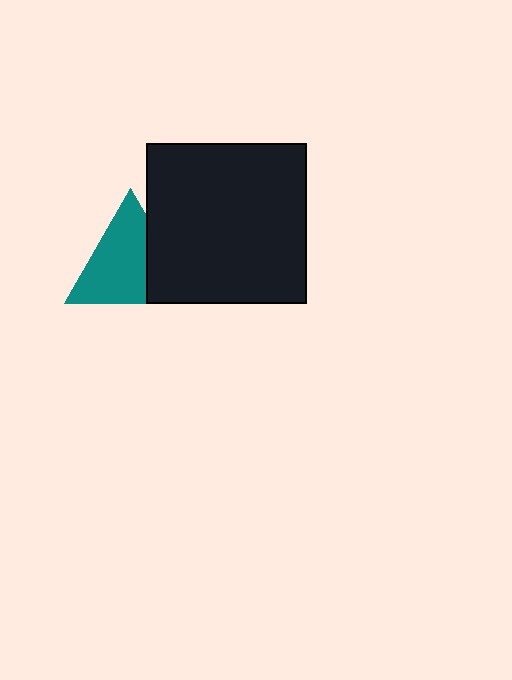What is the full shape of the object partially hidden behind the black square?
The partially hidden object is a teal triangle.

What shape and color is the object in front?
The object in front is a black square.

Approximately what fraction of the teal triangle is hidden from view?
Roughly 30% of the teal triangle is hidden behind the black square.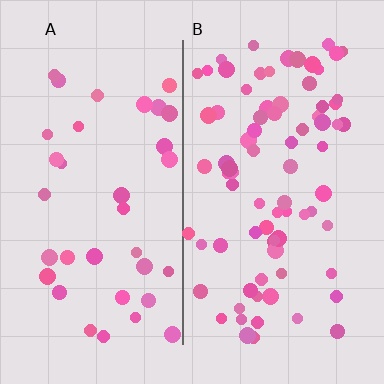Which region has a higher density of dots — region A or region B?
B (the right).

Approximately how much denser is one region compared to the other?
Approximately 2.2× — region B over region A.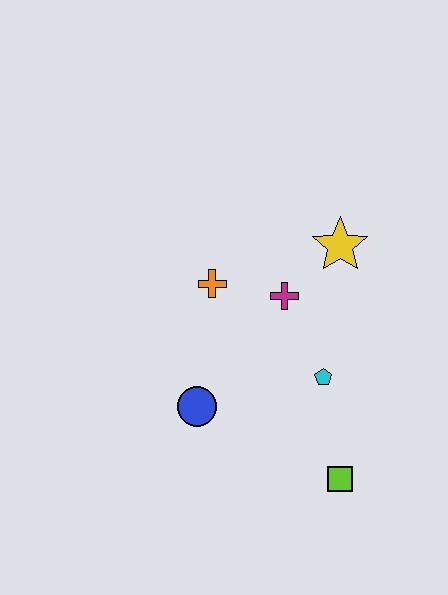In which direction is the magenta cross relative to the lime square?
The magenta cross is above the lime square.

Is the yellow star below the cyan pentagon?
No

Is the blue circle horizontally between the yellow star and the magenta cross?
No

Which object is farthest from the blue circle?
The yellow star is farthest from the blue circle.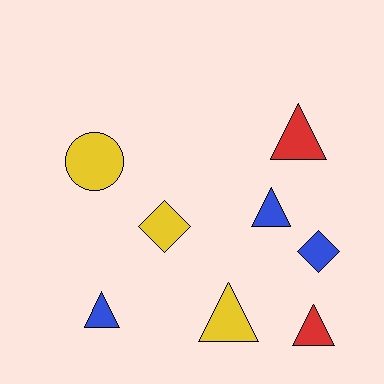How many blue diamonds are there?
There is 1 blue diamond.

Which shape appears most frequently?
Triangle, with 5 objects.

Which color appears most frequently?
Blue, with 3 objects.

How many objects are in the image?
There are 8 objects.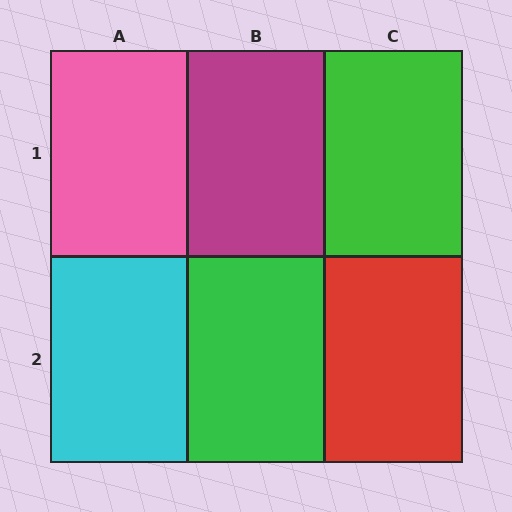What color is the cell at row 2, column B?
Green.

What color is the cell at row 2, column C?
Red.